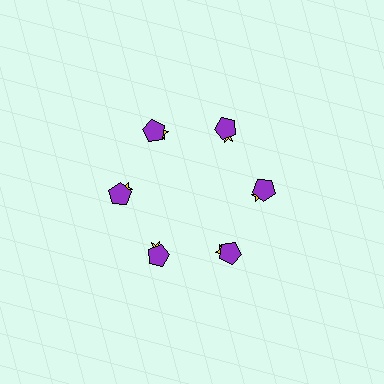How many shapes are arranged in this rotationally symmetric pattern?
There are 12 shapes, arranged in 6 groups of 2.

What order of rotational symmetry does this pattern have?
This pattern has 6-fold rotational symmetry.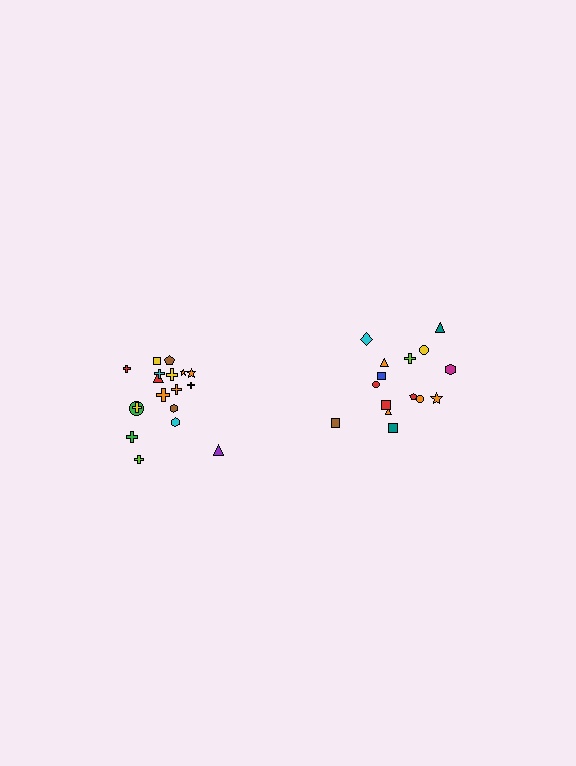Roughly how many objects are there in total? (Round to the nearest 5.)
Roughly 35 objects in total.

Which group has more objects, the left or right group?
The left group.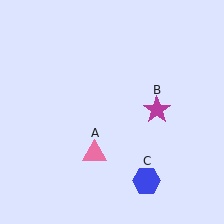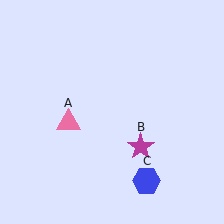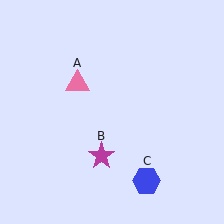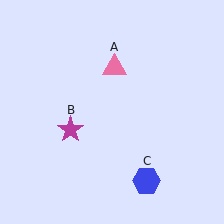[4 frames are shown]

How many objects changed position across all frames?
2 objects changed position: pink triangle (object A), magenta star (object B).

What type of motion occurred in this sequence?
The pink triangle (object A), magenta star (object B) rotated clockwise around the center of the scene.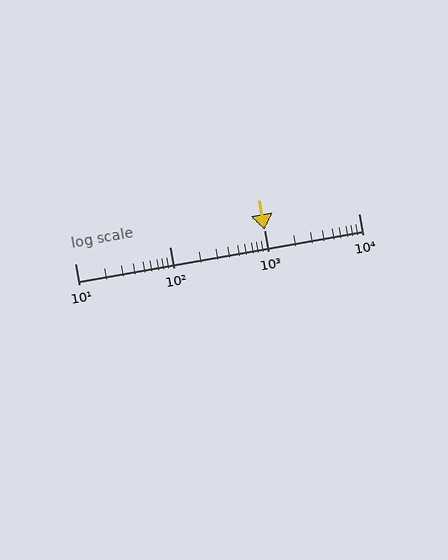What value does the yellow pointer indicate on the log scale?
The pointer indicates approximately 1000.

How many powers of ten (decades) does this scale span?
The scale spans 3 decades, from 10 to 10000.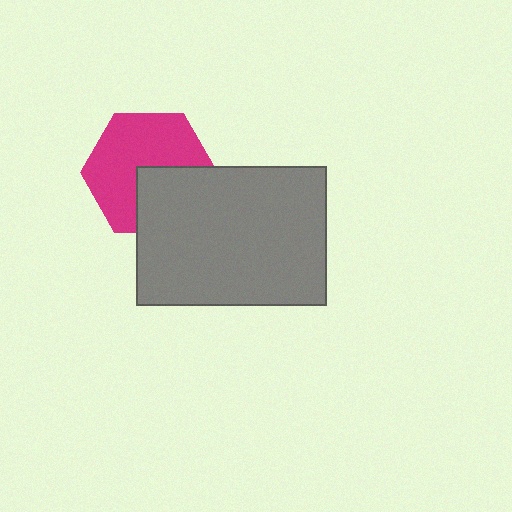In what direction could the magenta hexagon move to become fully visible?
The magenta hexagon could move toward the upper-left. That would shift it out from behind the gray rectangle entirely.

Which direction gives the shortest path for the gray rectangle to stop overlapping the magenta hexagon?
Moving toward the lower-right gives the shortest separation.